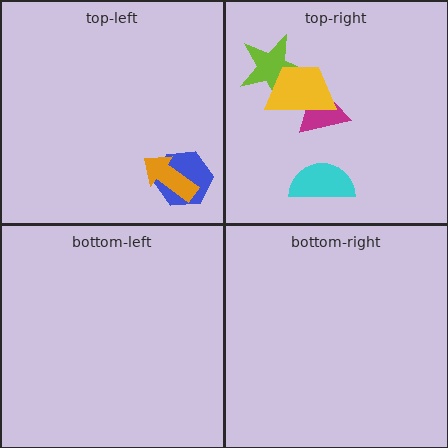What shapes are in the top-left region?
The blue hexagon, the orange arrow.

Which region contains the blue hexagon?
The top-left region.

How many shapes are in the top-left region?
2.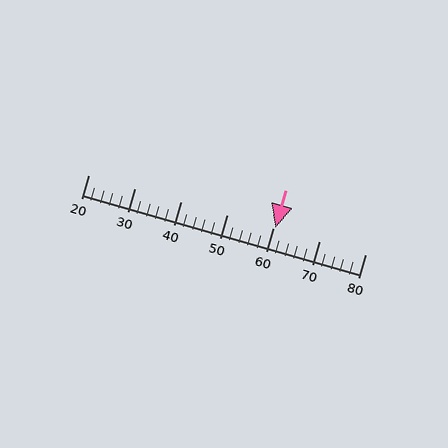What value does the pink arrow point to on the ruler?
The pink arrow points to approximately 60.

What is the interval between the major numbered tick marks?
The major tick marks are spaced 10 units apart.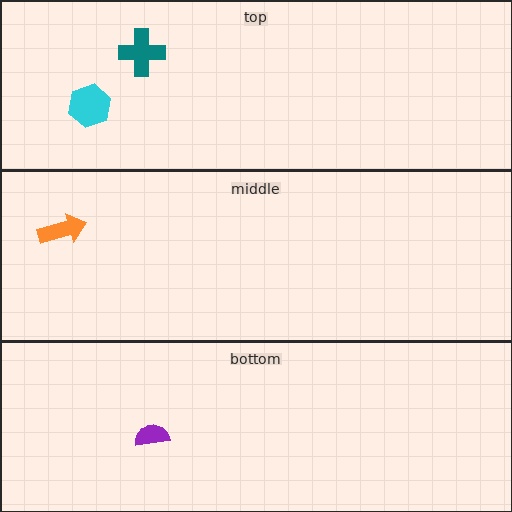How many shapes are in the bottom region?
1.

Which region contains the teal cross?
The top region.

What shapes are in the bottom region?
The purple semicircle.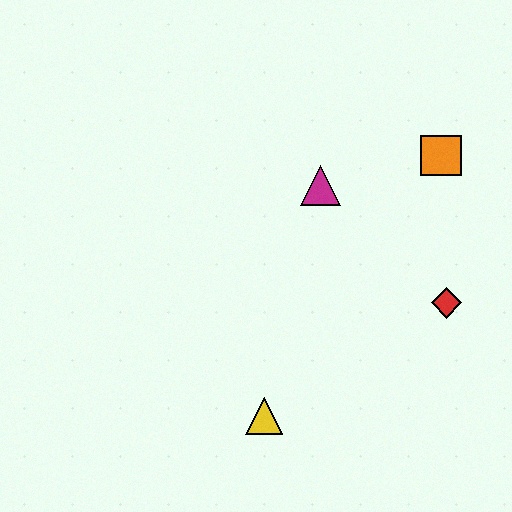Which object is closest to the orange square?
The magenta triangle is closest to the orange square.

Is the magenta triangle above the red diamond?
Yes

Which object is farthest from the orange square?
The yellow triangle is farthest from the orange square.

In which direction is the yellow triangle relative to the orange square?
The yellow triangle is below the orange square.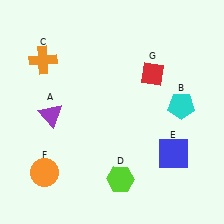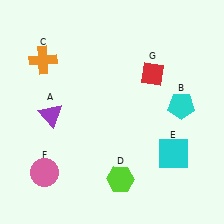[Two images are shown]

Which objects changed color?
E changed from blue to cyan. F changed from orange to pink.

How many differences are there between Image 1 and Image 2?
There are 2 differences between the two images.